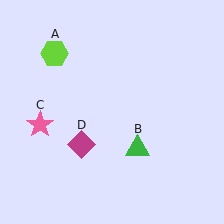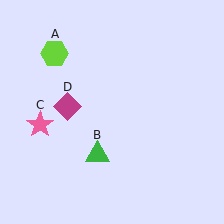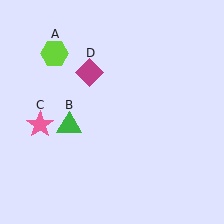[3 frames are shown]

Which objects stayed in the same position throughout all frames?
Lime hexagon (object A) and pink star (object C) remained stationary.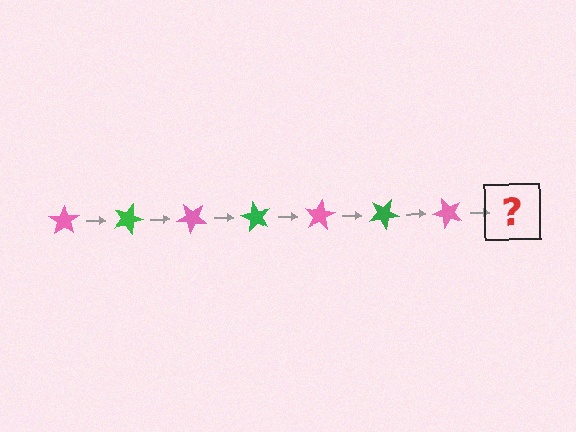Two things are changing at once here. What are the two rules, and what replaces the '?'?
The two rules are that it rotates 20 degrees each step and the color cycles through pink and green. The '?' should be a green star, rotated 140 degrees from the start.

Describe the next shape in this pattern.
It should be a green star, rotated 140 degrees from the start.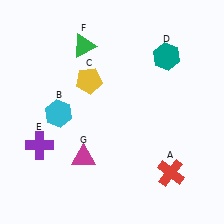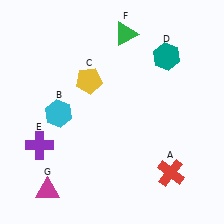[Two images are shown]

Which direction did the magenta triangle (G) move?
The magenta triangle (G) moved left.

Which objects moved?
The objects that moved are: the green triangle (F), the magenta triangle (G).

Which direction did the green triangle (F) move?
The green triangle (F) moved right.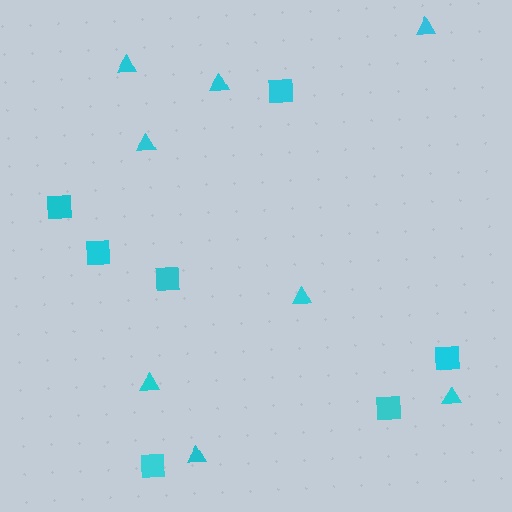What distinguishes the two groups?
There are 2 groups: one group of squares (7) and one group of triangles (8).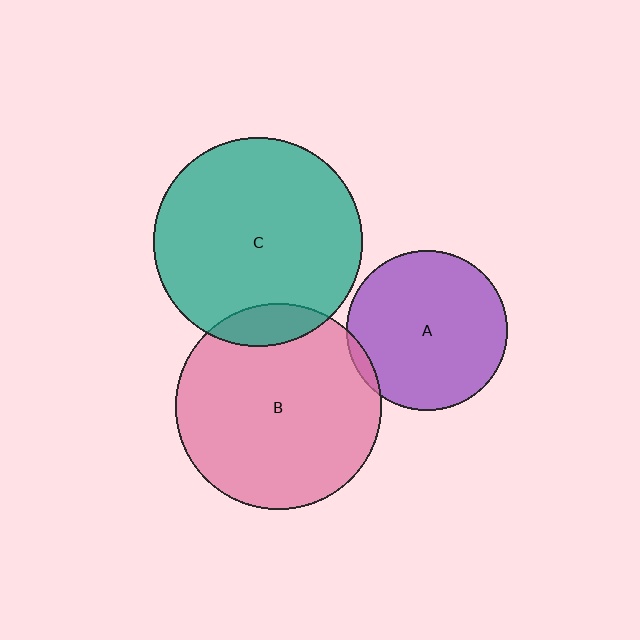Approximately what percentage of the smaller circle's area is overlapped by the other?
Approximately 10%.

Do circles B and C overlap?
Yes.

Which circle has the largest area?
Circle C (teal).